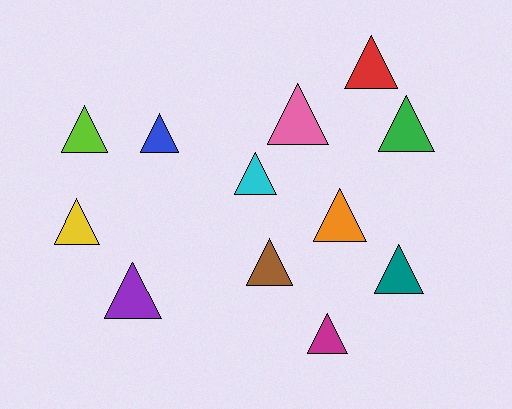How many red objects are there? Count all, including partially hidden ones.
There is 1 red object.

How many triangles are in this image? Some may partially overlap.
There are 12 triangles.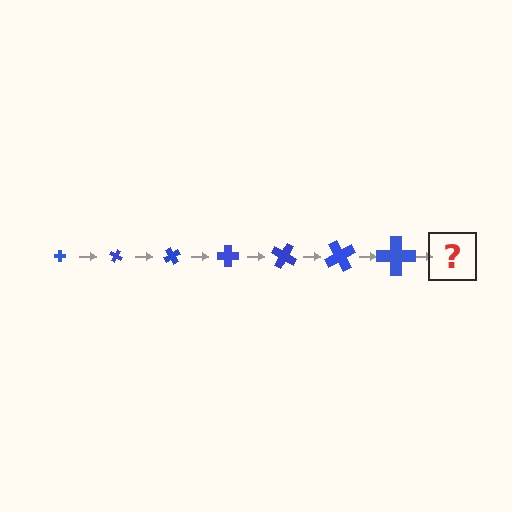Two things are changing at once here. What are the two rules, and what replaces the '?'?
The two rules are that the cross grows larger each step and it rotates 30 degrees each step. The '?' should be a cross, larger than the previous one and rotated 210 degrees from the start.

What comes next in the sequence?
The next element should be a cross, larger than the previous one and rotated 210 degrees from the start.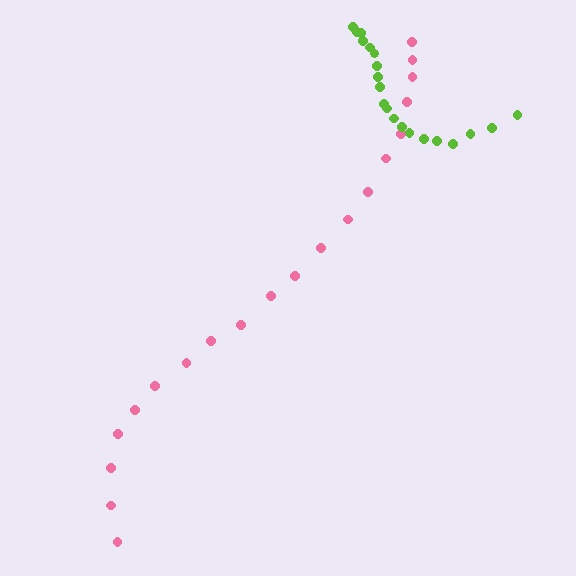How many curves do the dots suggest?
There are 2 distinct paths.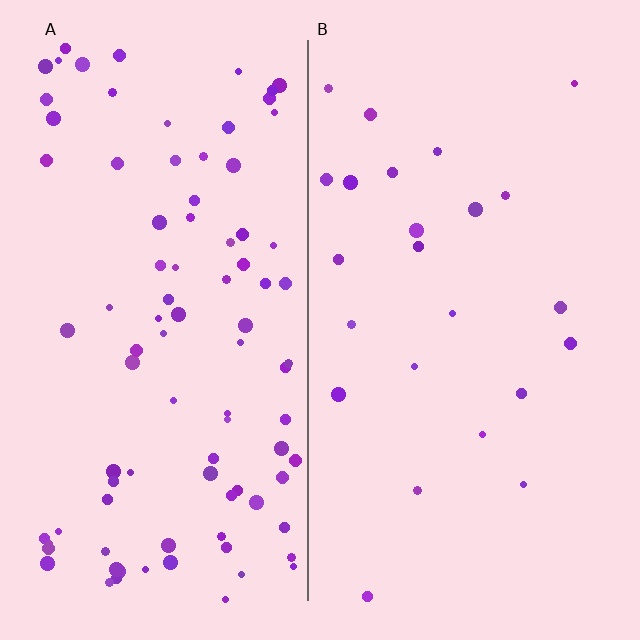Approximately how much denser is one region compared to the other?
Approximately 3.8× — region A over region B.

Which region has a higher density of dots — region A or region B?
A (the left).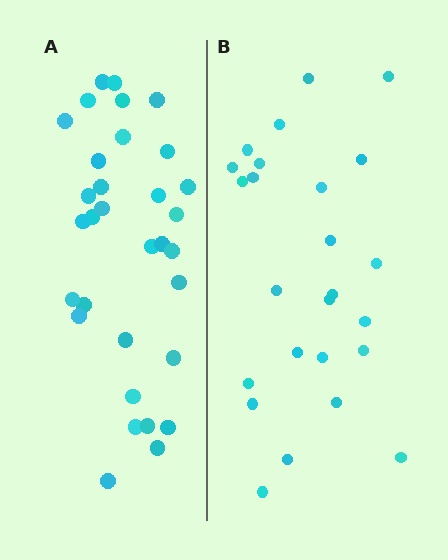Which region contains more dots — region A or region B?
Region A (the left region) has more dots.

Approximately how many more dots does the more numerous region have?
Region A has roughly 8 or so more dots than region B.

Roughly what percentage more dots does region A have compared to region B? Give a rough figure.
About 30% more.